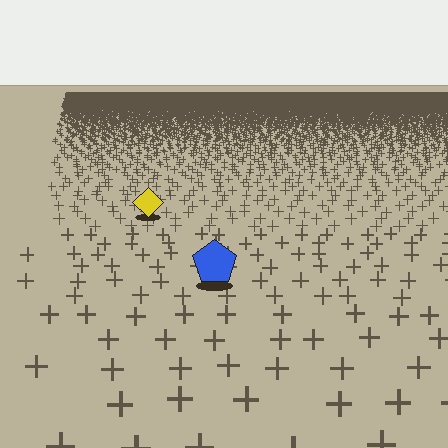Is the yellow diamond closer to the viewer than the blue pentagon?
No. The blue pentagon is closer — you can tell from the texture gradient: the ground texture is coarser near it.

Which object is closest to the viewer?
The blue pentagon is closest. The texture marks near it are larger and more spread out.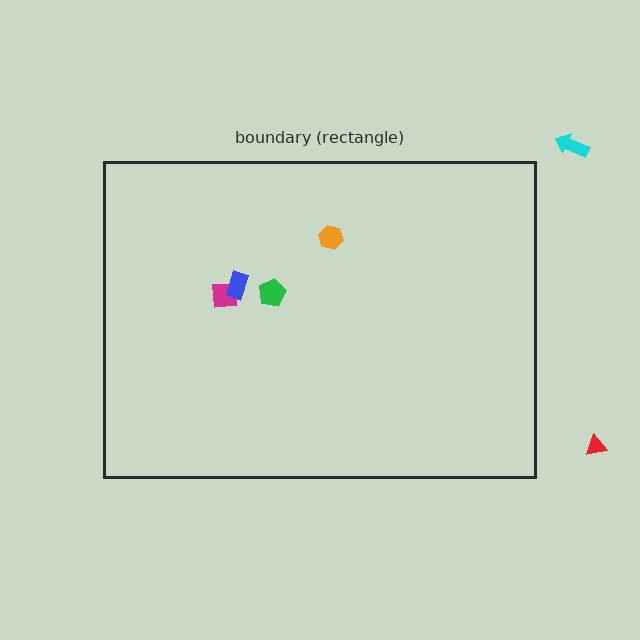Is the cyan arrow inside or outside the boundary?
Outside.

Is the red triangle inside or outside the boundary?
Outside.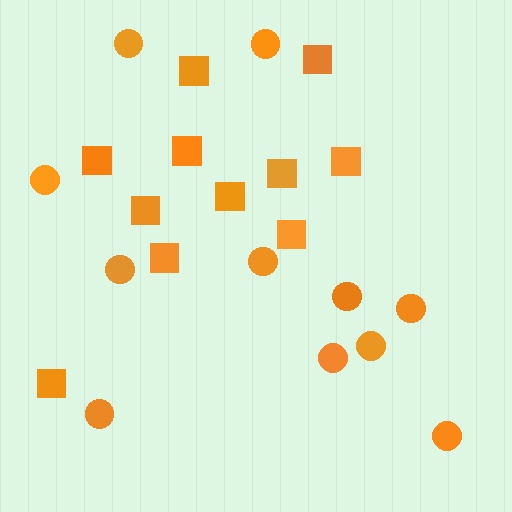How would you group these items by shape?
There are 2 groups: one group of circles (11) and one group of squares (11).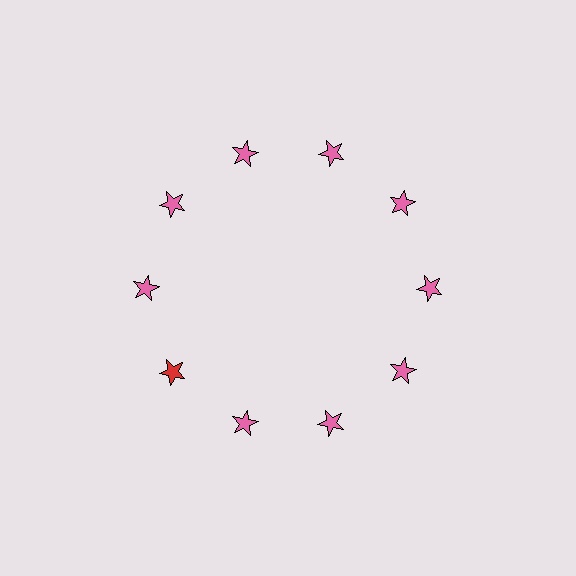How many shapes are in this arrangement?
There are 10 shapes arranged in a ring pattern.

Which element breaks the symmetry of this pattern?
The red star at roughly the 8 o'clock position breaks the symmetry. All other shapes are pink stars.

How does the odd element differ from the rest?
It has a different color: red instead of pink.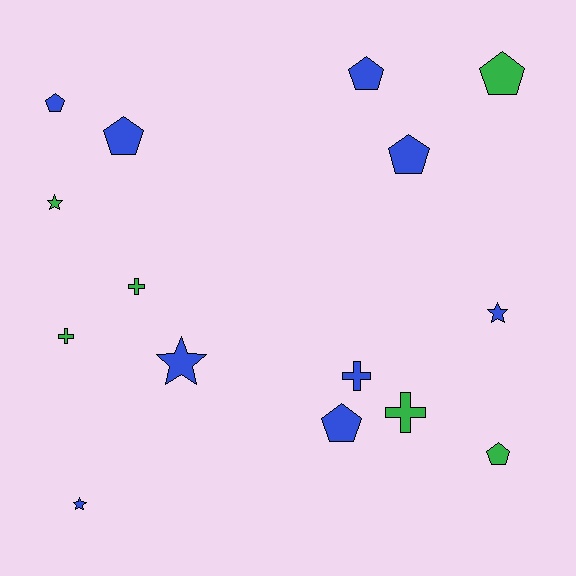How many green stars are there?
There is 1 green star.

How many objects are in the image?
There are 15 objects.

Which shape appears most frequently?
Pentagon, with 7 objects.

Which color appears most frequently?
Blue, with 9 objects.